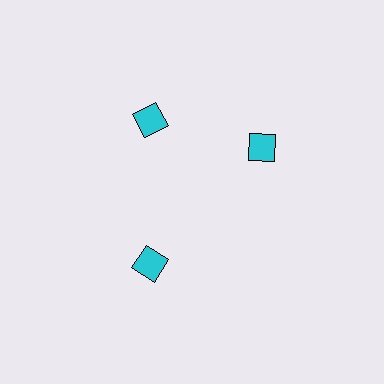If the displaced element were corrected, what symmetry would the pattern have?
It would have 3-fold rotational symmetry — the pattern would map onto itself every 120 degrees.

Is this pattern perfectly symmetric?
No. The 3 cyan diamonds are arranged in a ring, but one element near the 3 o'clock position is rotated out of alignment along the ring, breaking the 3-fold rotational symmetry.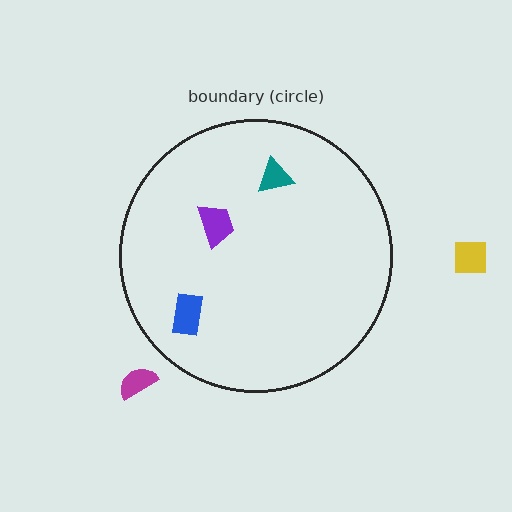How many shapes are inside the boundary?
3 inside, 2 outside.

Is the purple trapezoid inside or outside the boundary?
Inside.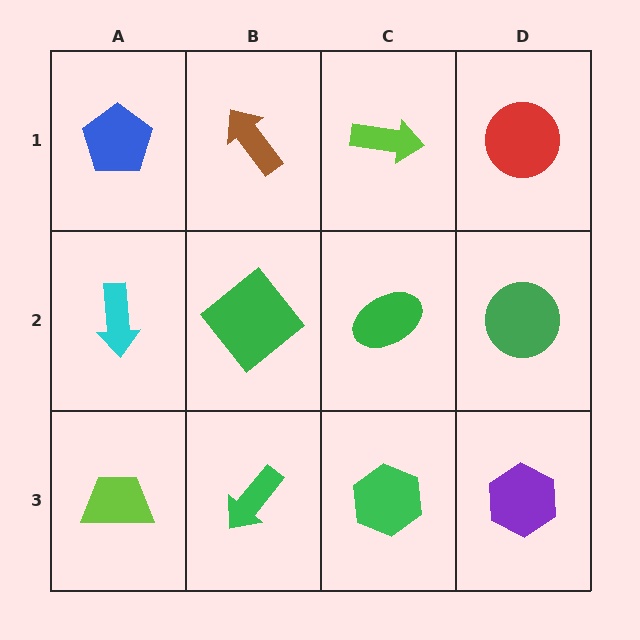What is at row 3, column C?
A green hexagon.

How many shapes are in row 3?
4 shapes.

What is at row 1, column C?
A lime arrow.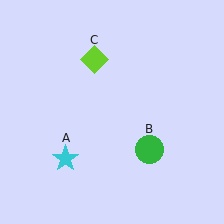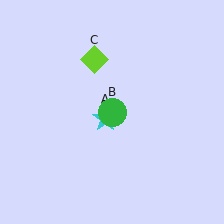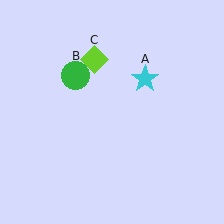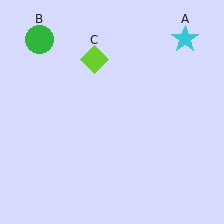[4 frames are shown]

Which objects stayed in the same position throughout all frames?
Lime diamond (object C) remained stationary.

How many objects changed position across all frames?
2 objects changed position: cyan star (object A), green circle (object B).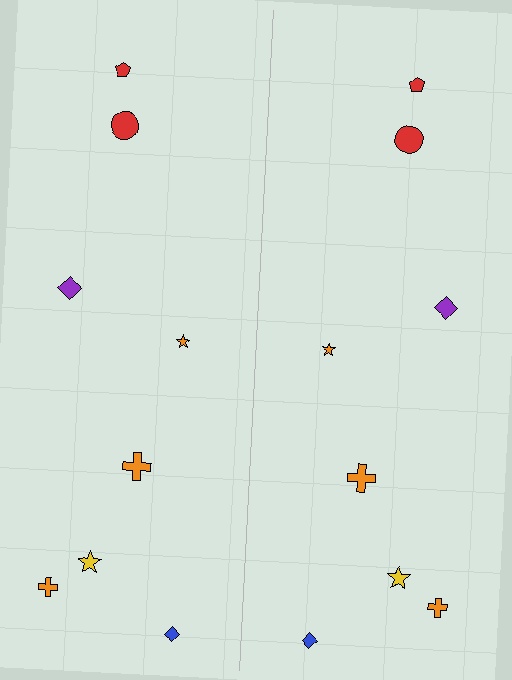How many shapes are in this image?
There are 16 shapes in this image.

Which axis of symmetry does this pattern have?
The pattern has a vertical axis of symmetry running through the center of the image.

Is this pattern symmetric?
Yes, this pattern has bilateral (reflection) symmetry.